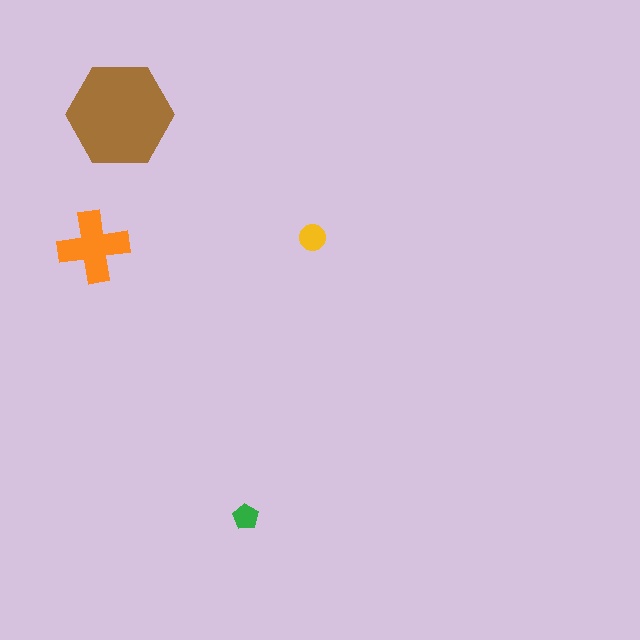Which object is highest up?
The brown hexagon is topmost.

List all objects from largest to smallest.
The brown hexagon, the orange cross, the yellow circle, the green pentagon.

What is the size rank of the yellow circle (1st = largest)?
3rd.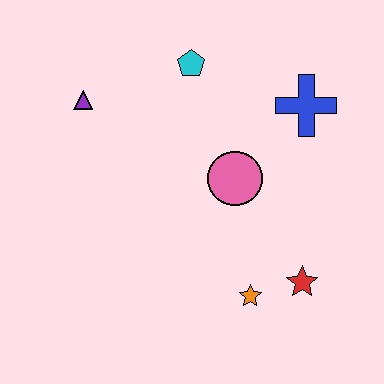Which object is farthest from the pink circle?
The purple triangle is farthest from the pink circle.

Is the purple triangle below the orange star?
No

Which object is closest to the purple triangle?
The cyan pentagon is closest to the purple triangle.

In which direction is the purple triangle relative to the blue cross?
The purple triangle is to the left of the blue cross.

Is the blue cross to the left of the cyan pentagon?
No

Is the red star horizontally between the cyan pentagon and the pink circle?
No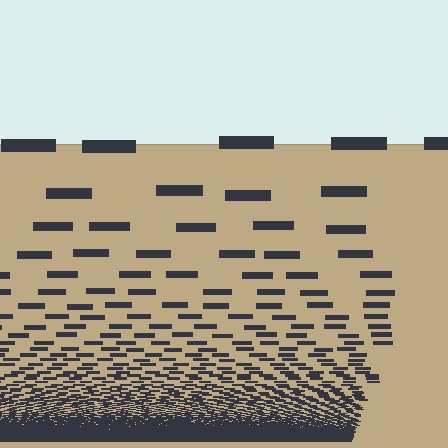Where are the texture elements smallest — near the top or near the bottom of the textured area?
Near the bottom.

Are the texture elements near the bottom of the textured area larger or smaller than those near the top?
Smaller. The gradient is inverted — elements near the bottom are smaller and denser.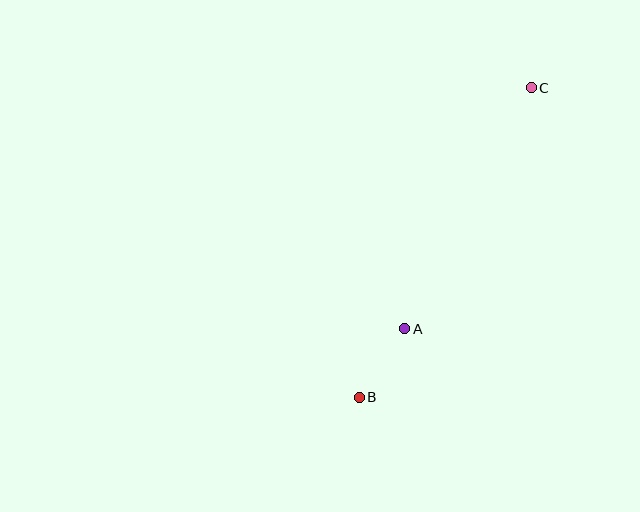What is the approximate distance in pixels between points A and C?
The distance between A and C is approximately 272 pixels.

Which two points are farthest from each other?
Points B and C are farthest from each other.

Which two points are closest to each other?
Points A and B are closest to each other.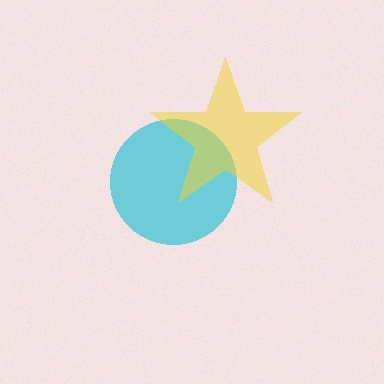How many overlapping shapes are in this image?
There are 2 overlapping shapes in the image.